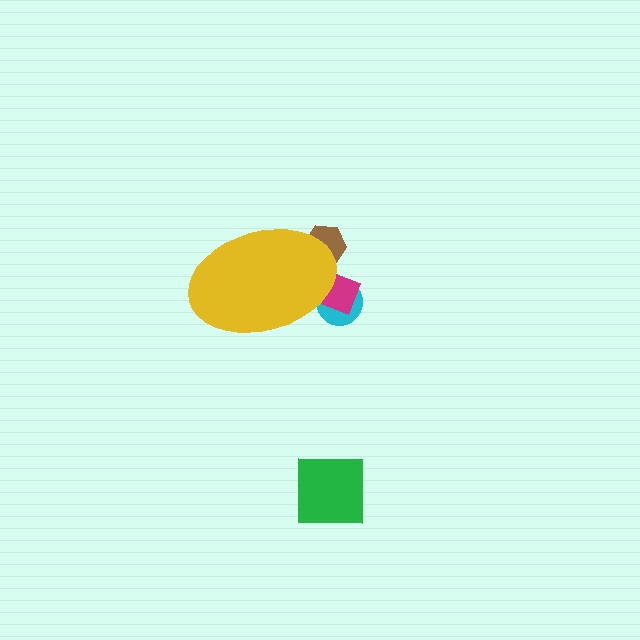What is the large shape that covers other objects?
A yellow ellipse.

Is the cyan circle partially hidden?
Yes, the cyan circle is partially hidden behind the yellow ellipse.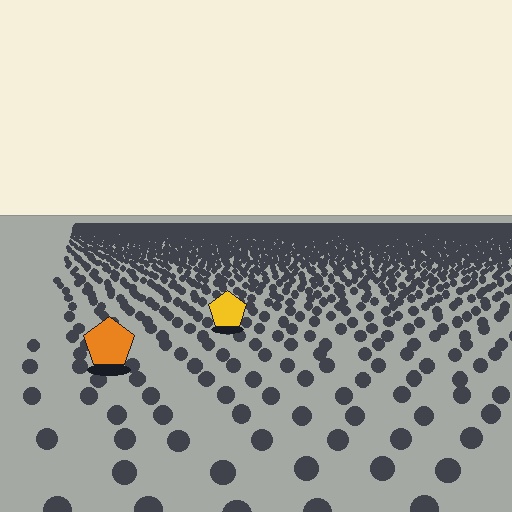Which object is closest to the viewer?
The orange pentagon is closest. The texture marks near it are larger and more spread out.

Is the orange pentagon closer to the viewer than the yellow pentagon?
Yes. The orange pentagon is closer — you can tell from the texture gradient: the ground texture is coarser near it.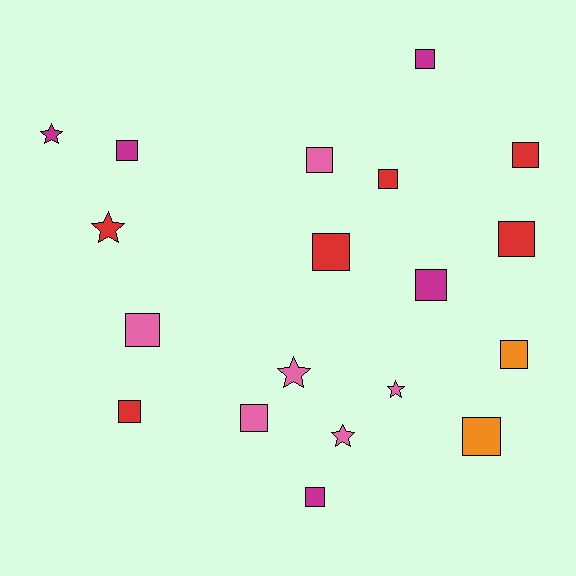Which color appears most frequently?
Red, with 6 objects.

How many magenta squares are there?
There are 4 magenta squares.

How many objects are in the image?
There are 19 objects.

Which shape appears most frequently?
Square, with 14 objects.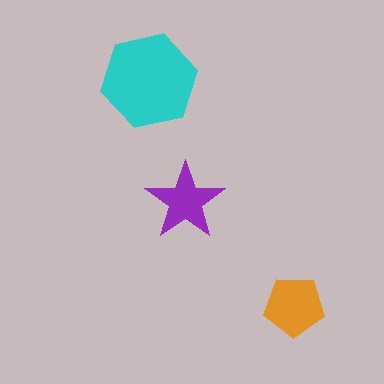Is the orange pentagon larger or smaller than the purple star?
Larger.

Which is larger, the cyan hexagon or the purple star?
The cyan hexagon.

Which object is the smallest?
The purple star.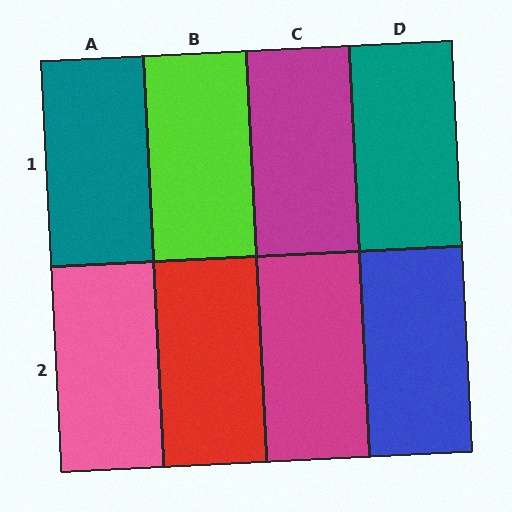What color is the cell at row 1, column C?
Magenta.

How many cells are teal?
2 cells are teal.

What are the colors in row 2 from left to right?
Pink, red, magenta, blue.